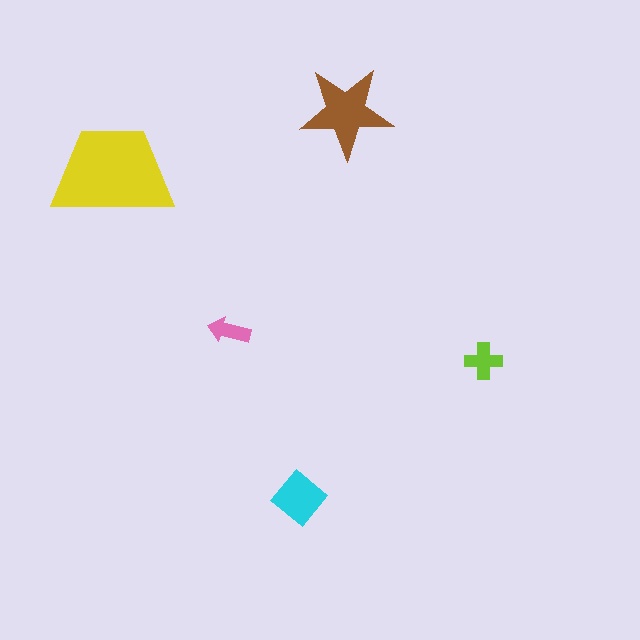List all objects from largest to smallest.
The yellow trapezoid, the brown star, the cyan diamond, the lime cross, the pink arrow.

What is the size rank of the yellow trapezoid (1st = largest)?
1st.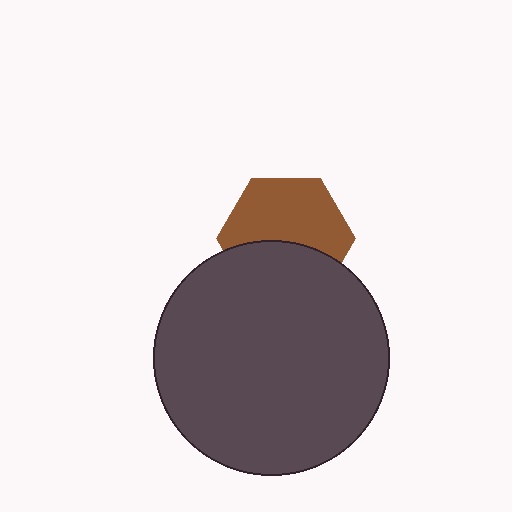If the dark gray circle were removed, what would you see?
You would see the complete brown hexagon.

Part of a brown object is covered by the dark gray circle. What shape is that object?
It is a hexagon.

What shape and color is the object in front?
The object in front is a dark gray circle.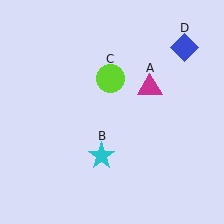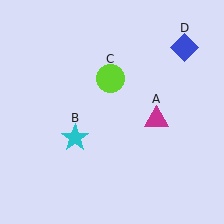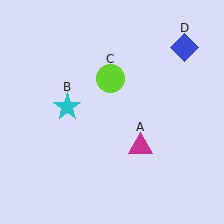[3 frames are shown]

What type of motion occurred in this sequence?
The magenta triangle (object A), cyan star (object B) rotated clockwise around the center of the scene.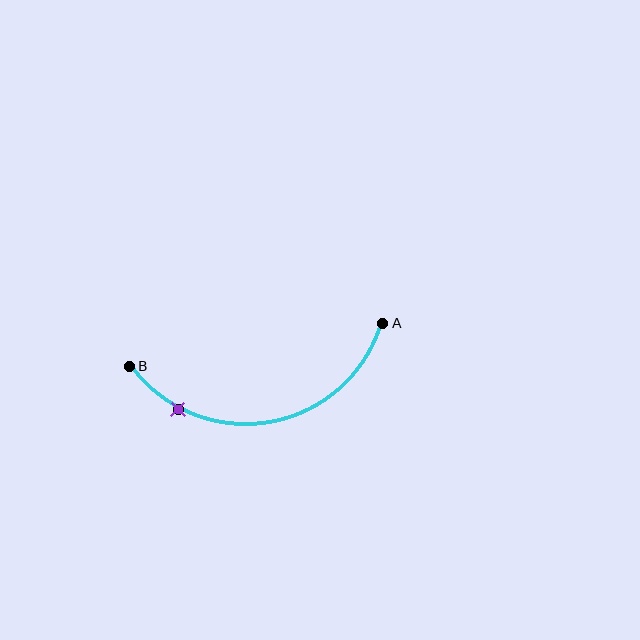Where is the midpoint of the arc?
The arc midpoint is the point on the curve farthest from the straight line joining A and B. It sits below that line.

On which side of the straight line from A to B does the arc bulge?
The arc bulges below the straight line connecting A and B.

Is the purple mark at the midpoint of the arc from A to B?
No. The purple mark lies on the arc but is closer to endpoint B. The arc midpoint would be at the point on the curve equidistant along the arc from both A and B.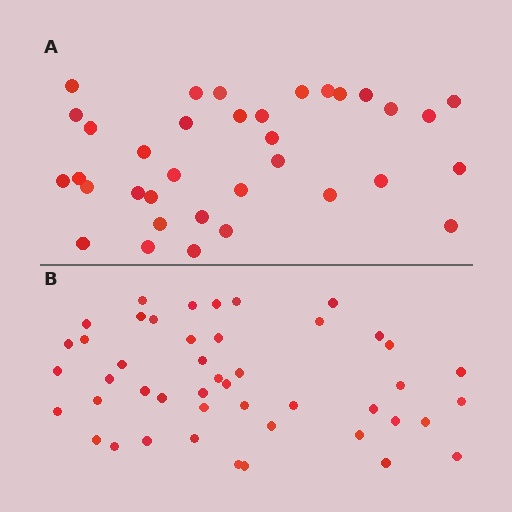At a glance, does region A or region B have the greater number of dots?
Region B (the bottom region) has more dots.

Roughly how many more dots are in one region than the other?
Region B has roughly 12 or so more dots than region A.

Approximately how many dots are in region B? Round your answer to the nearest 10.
About 50 dots. (The exact count is 46, which rounds to 50.)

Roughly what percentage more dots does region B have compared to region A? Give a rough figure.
About 30% more.